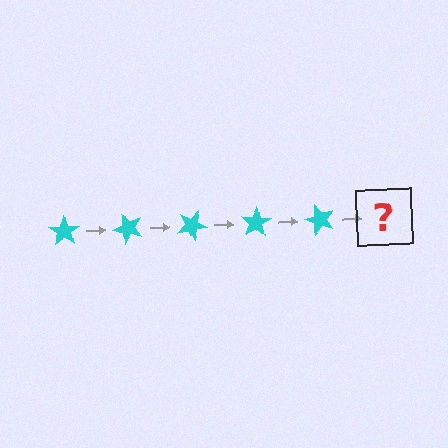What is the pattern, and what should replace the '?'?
The pattern is that the star rotates 50 degrees each step. The '?' should be a cyan star rotated 250 degrees.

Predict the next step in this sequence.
The next step is a cyan star rotated 250 degrees.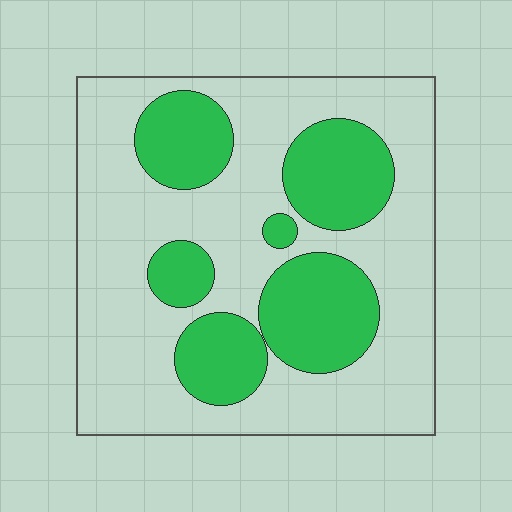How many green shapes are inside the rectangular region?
6.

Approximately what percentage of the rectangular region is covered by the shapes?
Approximately 30%.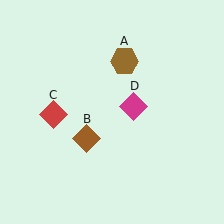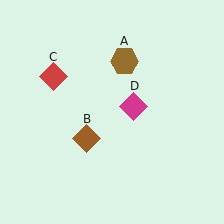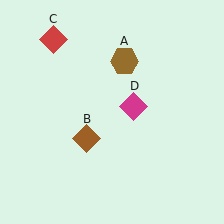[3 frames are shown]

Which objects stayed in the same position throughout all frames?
Brown hexagon (object A) and brown diamond (object B) and magenta diamond (object D) remained stationary.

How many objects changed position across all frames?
1 object changed position: red diamond (object C).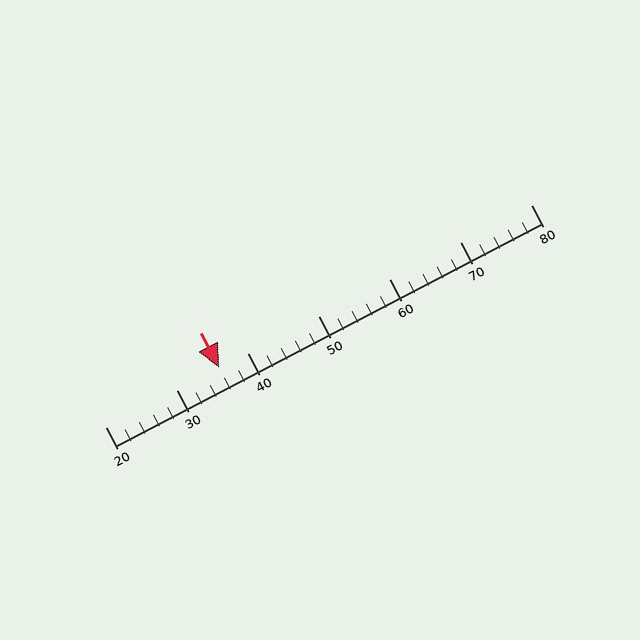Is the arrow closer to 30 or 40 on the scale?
The arrow is closer to 40.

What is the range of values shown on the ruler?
The ruler shows values from 20 to 80.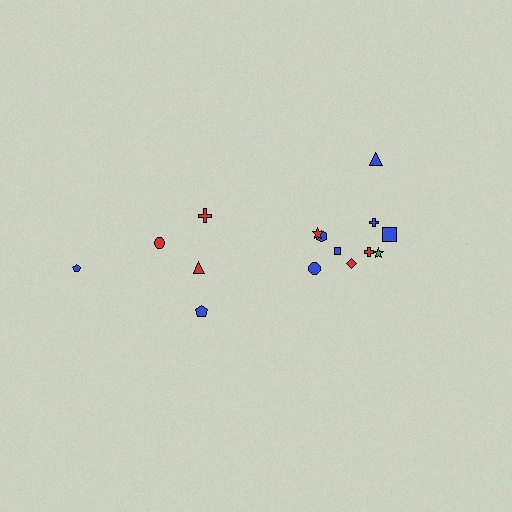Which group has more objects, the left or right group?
The right group.